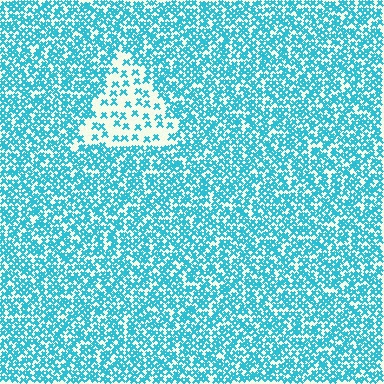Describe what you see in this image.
The image contains small cyan elements arranged at two different densities. A triangle-shaped region is visible where the elements are less densely packed than the surrounding area.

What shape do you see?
I see a triangle.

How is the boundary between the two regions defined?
The boundary is defined by a change in element density (approximately 2.7x ratio). All elements are the same color, size, and shape.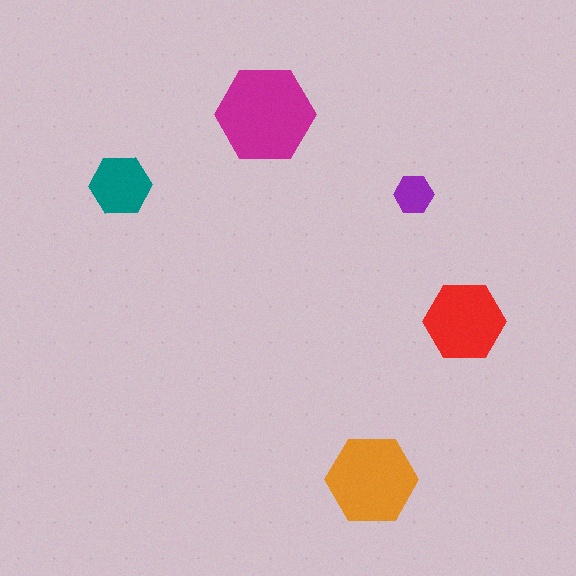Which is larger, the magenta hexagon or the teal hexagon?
The magenta one.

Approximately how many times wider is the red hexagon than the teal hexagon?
About 1.5 times wider.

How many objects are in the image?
There are 5 objects in the image.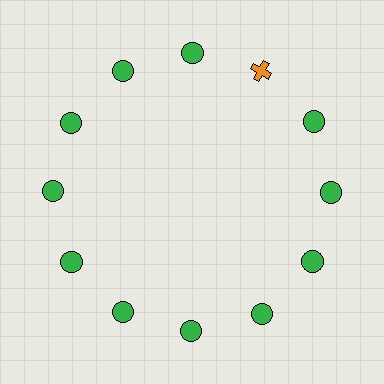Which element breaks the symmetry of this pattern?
The orange cross at roughly the 1 o'clock position breaks the symmetry. All other shapes are green circles.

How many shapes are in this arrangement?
There are 12 shapes arranged in a ring pattern.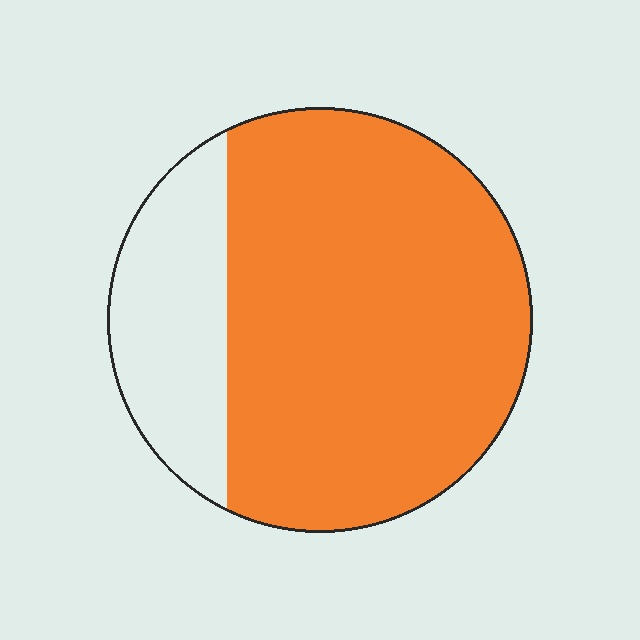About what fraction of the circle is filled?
About three quarters (3/4).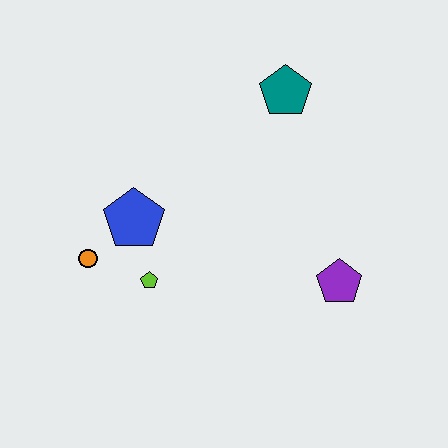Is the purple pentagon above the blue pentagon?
No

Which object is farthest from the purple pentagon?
The orange circle is farthest from the purple pentagon.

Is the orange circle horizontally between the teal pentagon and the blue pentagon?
No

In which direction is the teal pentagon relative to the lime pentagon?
The teal pentagon is above the lime pentagon.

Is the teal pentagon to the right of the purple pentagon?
No